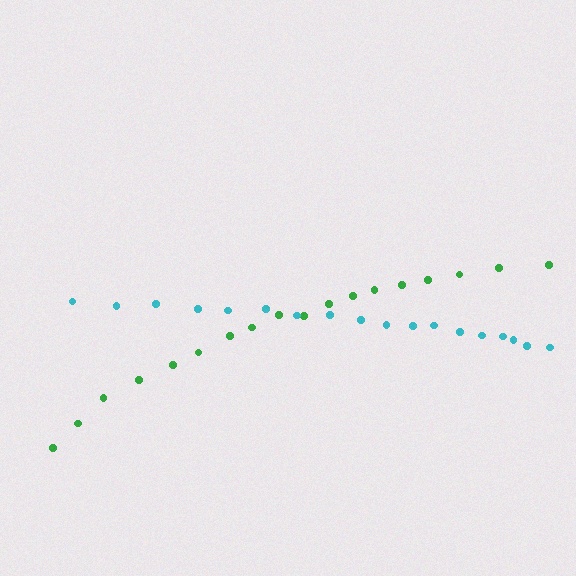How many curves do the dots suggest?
There are 2 distinct paths.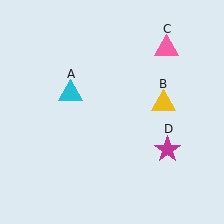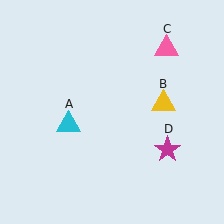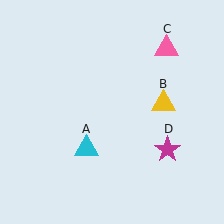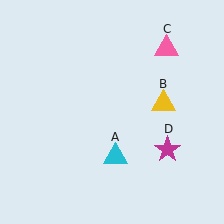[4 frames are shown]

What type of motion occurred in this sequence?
The cyan triangle (object A) rotated counterclockwise around the center of the scene.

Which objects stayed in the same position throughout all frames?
Yellow triangle (object B) and pink triangle (object C) and magenta star (object D) remained stationary.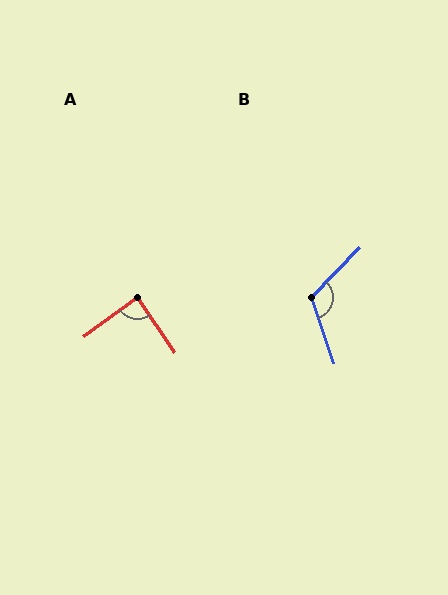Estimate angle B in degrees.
Approximately 117 degrees.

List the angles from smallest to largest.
A (89°), B (117°).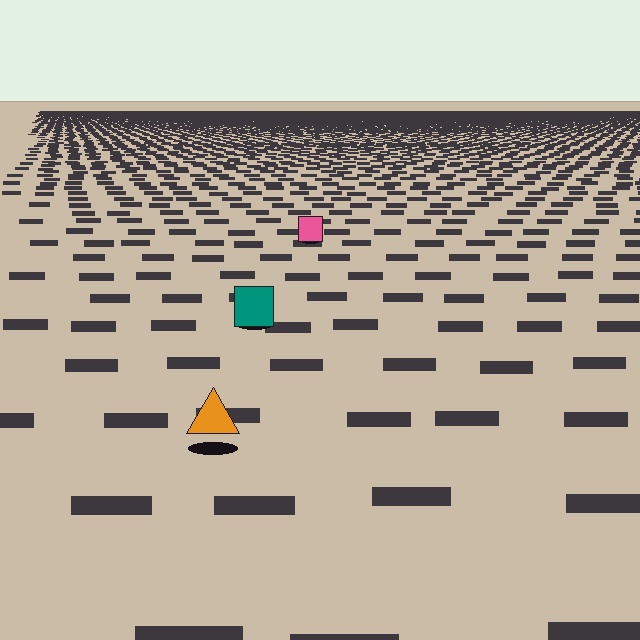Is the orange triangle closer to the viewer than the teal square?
Yes. The orange triangle is closer — you can tell from the texture gradient: the ground texture is coarser near it.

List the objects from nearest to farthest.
From nearest to farthest: the orange triangle, the teal square, the pink square.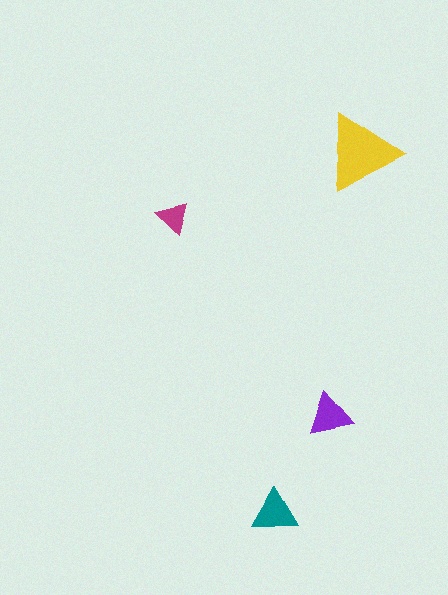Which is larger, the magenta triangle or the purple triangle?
The purple one.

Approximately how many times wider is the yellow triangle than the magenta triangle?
About 2.5 times wider.